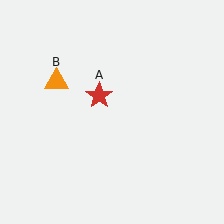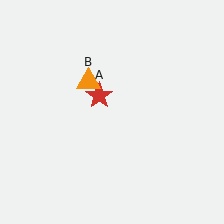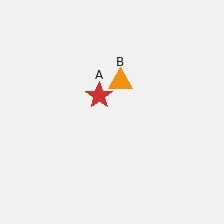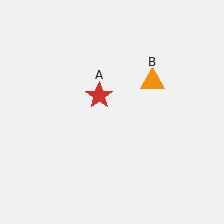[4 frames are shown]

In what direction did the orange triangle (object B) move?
The orange triangle (object B) moved right.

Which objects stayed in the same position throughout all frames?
Red star (object A) remained stationary.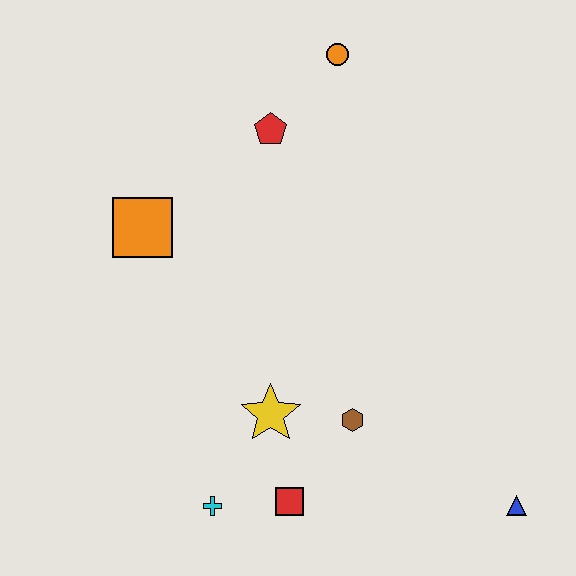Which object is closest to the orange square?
The red pentagon is closest to the orange square.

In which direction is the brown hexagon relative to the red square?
The brown hexagon is above the red square.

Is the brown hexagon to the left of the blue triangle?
Yes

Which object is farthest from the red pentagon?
The blue triangle is farthest from the red pentagon.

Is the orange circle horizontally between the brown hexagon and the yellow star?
Yes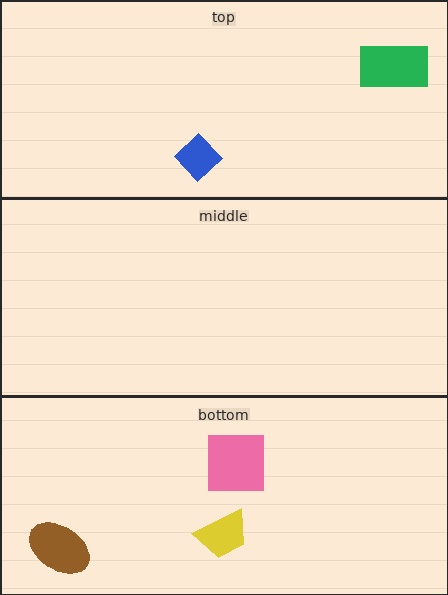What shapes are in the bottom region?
The brown ellipse, the pink square, the yellow trapezoid.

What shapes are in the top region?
The green rectangle, the blue diamond.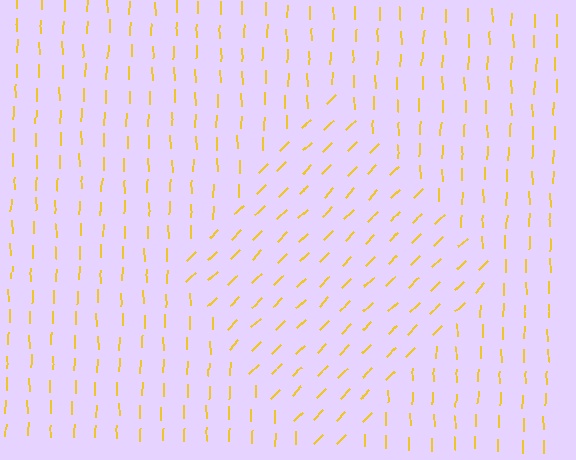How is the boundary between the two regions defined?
The boundary is defined purely by a change in line orientation (approximately 45 degrees difference). All lines are the same color and thickness.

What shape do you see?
I see a diamond.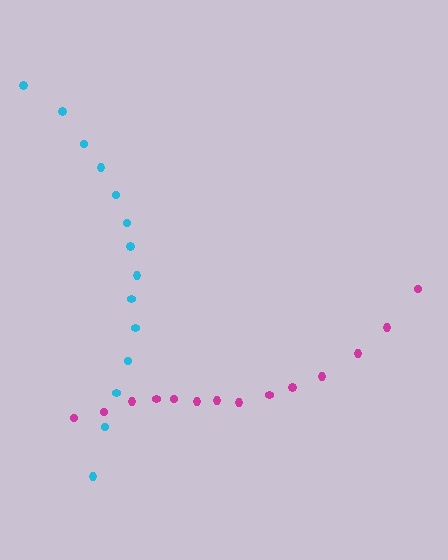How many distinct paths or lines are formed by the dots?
There are 2 distinct paths.